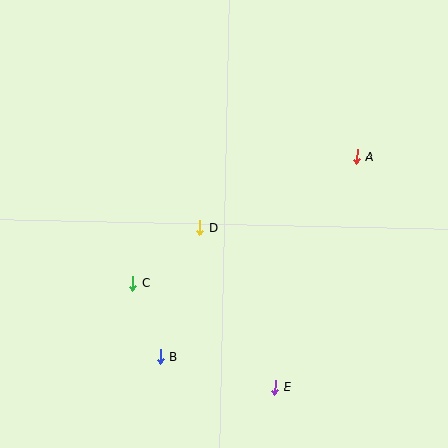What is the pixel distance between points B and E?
The distance between B and E is 118 pixels.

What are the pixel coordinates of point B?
Point B is at (160, 357).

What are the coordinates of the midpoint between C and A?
The midpoint between C and A is at (245, 220).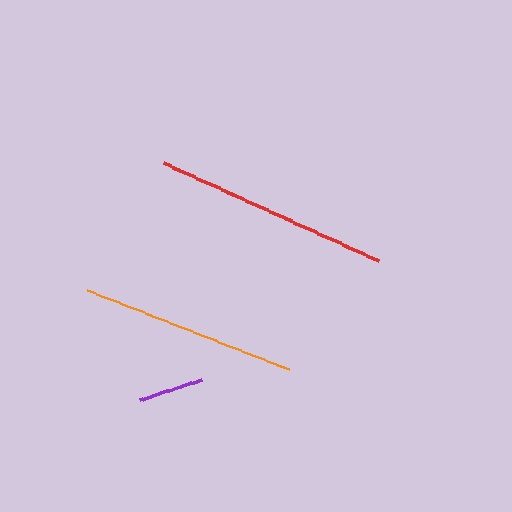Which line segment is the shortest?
The purple line is the shortest at approximately 65 pixels.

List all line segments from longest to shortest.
From longest to shortest: red, orange, purple.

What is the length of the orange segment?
The orange segment is approximately 217 pixels long.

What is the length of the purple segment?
The purple segment is approximately 65 pixels long.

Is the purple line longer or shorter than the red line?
The red line is longer than the purple line.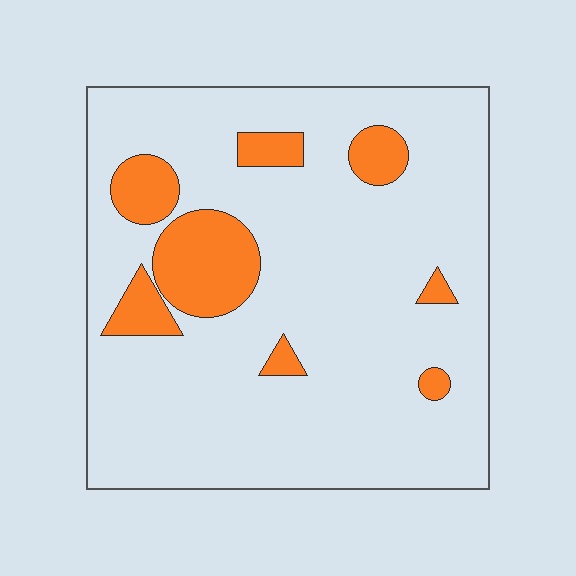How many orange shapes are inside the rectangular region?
8.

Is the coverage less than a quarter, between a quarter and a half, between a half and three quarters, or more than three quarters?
Less than a quarter.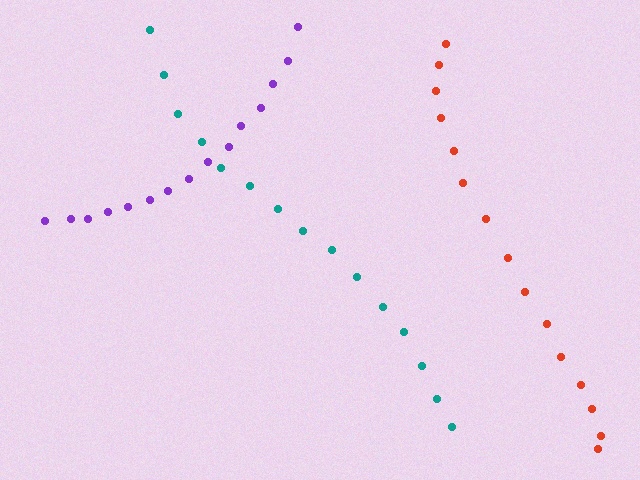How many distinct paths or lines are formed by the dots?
There are 3 distinct paths.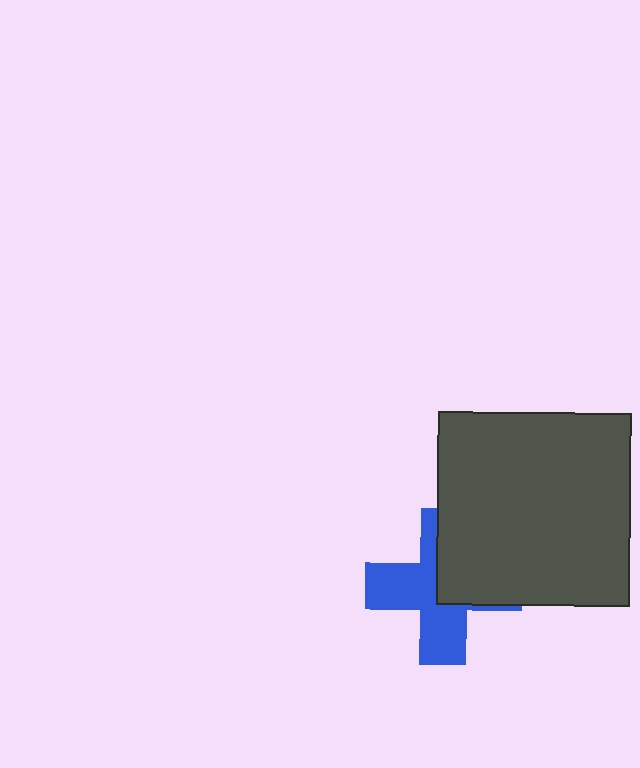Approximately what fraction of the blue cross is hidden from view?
Roughly 42% of the blue cross is hidden behind the dark gray square.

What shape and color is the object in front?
The object in front is a dark gray square.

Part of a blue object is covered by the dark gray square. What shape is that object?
It is a cross.